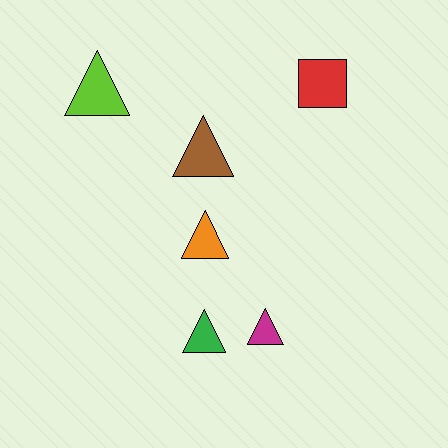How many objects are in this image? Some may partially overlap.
There are 6 objects.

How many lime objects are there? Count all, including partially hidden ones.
There is 1 lime object.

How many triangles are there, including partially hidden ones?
There are 5 triangles.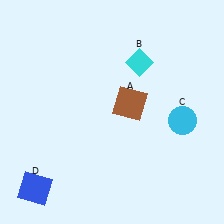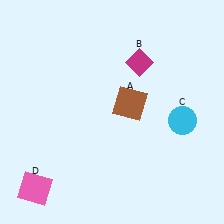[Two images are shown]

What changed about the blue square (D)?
In Image 1, D is blue. In Image 2, it changed to pink.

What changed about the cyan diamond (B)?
In Image 1, B is cyan. In Image 2, it changed to magenta.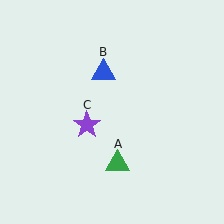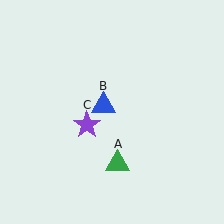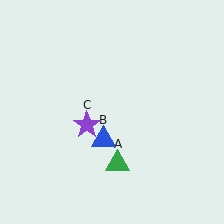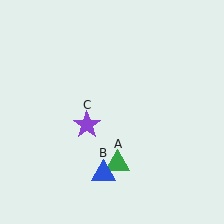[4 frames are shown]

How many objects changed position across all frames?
1 object changed position: blue triangle (object B).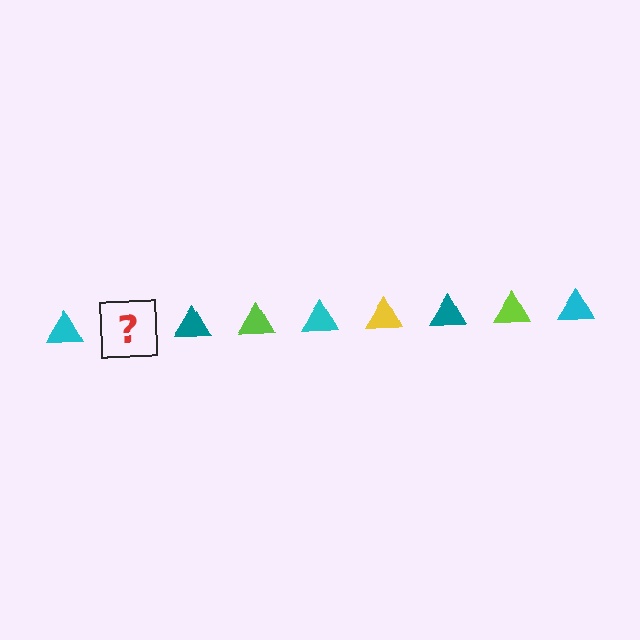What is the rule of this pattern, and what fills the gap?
The rule is that the pattern cycles through cyan, yellow, teal, lime triangles. The gap should be filled with a yellow triangle.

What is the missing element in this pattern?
The missing element is a yellow triangle.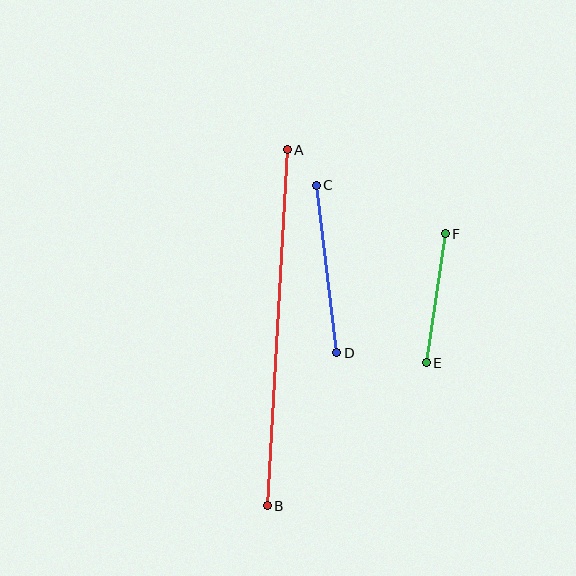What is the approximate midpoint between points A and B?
The midpoint is at approximately (277, 328) pixels.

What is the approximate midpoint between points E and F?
The midpoint is at approximately (436, 298) pixels.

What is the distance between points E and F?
The distance is approximately 130 pixels.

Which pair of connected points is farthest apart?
Points A and B are farthest apart.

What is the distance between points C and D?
The distance is approximately 169 pixels.